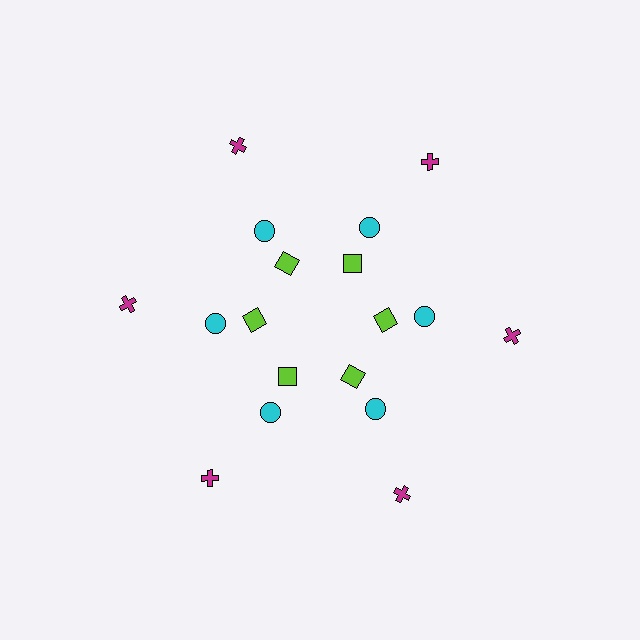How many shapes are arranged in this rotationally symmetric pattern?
There are 18 shapes, arranged in 6 groups of 3.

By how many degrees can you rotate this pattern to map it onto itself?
The pattern maps onto itself every 60 degrees of rotation.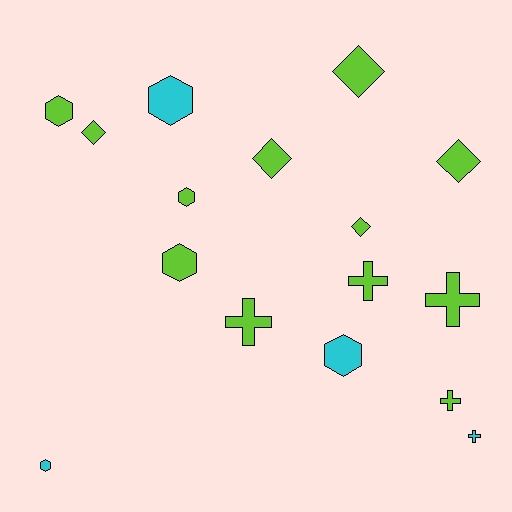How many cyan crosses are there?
There is 1 cyan cross.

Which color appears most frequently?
Lime, with 12 objects.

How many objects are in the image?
There are 16 objects.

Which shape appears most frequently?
Hexagon, with 6 objects.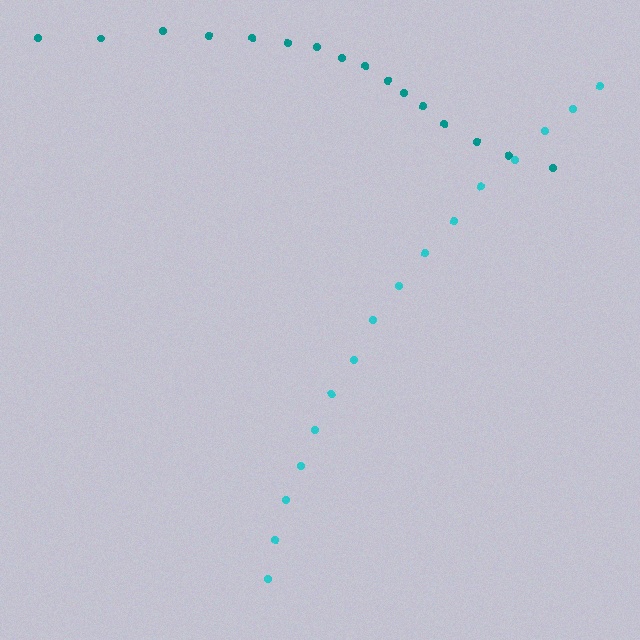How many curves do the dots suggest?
There are 2 distinct paths.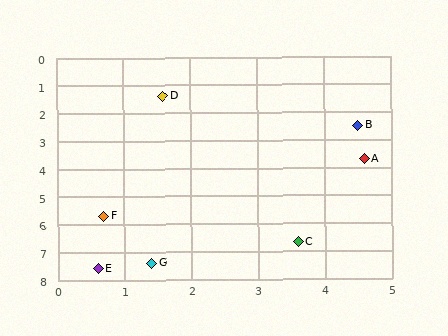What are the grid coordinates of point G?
Point G is at approximately (1.4, 7.4).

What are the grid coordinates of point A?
Point A is at approximately (4.6, 3.7).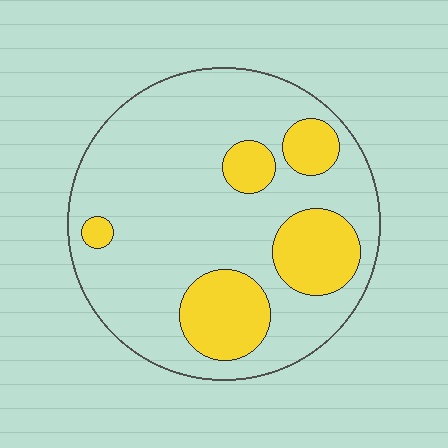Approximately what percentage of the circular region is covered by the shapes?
Approximately 25%.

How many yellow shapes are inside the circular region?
5.